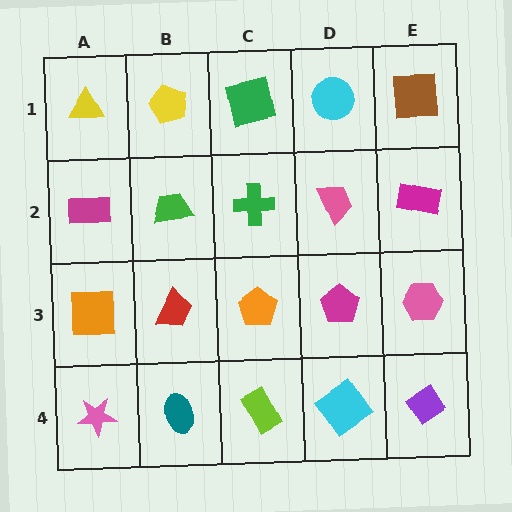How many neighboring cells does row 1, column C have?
3.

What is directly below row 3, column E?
A purple diamond.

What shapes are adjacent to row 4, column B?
A red trapezoid (row 3, column B), a pink star (row 4, column A), a lime rectangle (row 4, column C).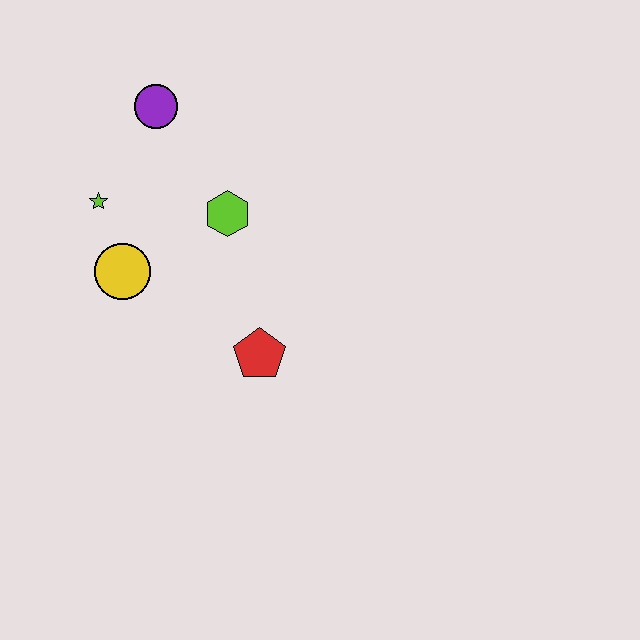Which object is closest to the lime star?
The yellow circle is closest to the lime star.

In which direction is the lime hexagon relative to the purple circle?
The lime hexagon is below the purple circle.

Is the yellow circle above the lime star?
No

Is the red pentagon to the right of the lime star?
Yes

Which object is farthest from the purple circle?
The red pentagon is farthest from the purple circle.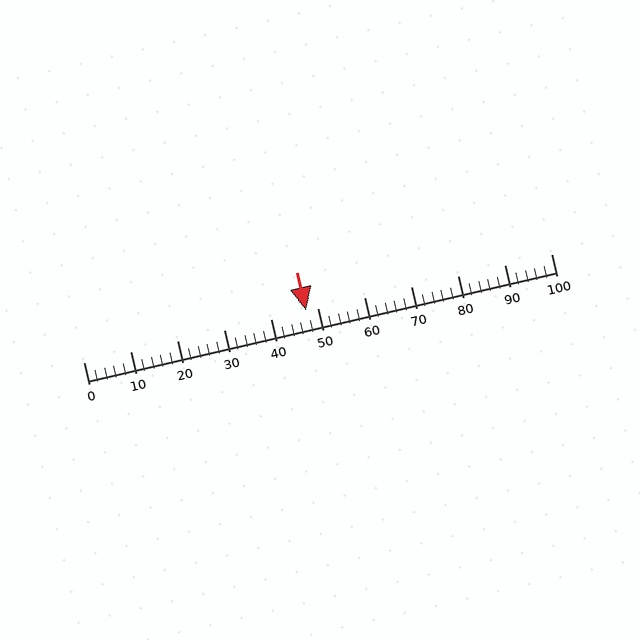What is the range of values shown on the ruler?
The ruler shows values from 0 to 100.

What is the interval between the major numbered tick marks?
The major tick marks are spaced 10 units apart.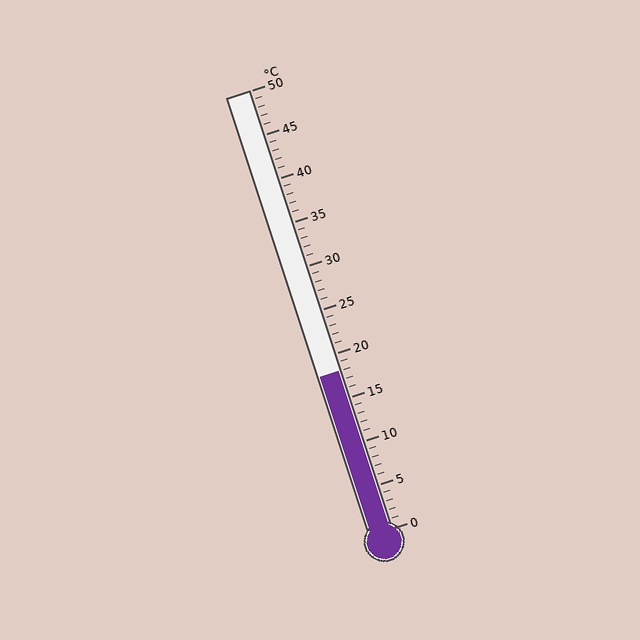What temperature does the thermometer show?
The thermometer shows approximately 18°C.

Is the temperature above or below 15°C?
The temperature is above 15°C.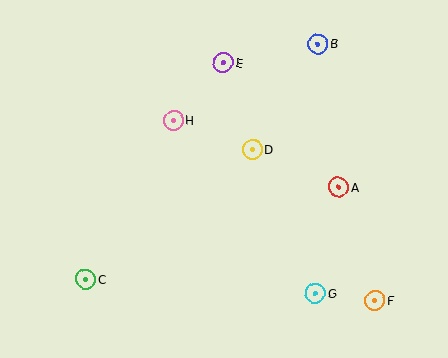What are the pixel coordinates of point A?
Point A is at (338, 187).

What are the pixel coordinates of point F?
Point F is at (375, 300).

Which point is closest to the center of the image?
Point D at (253, 149) is closest to the center.